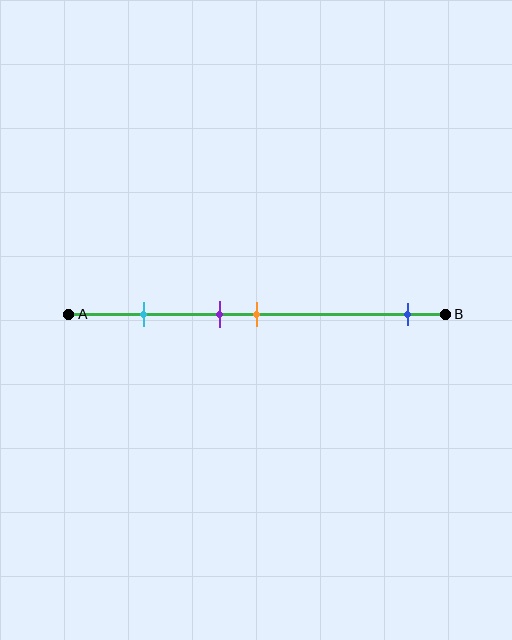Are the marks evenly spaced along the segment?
No, the marks are not evenly spaced.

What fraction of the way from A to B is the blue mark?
The blue mark is approximately 90% (0.9) of the way from A to B.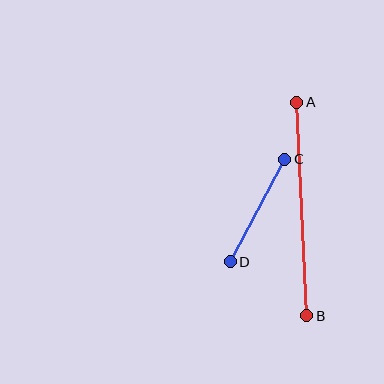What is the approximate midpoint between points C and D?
The midpoint is at approximately (257, 211) pixels.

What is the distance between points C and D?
The distance is approximately 116 pixels.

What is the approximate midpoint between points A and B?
The midpoint is at approximately (302, 209) pixels.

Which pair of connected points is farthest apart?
Points A and B are farthest apart.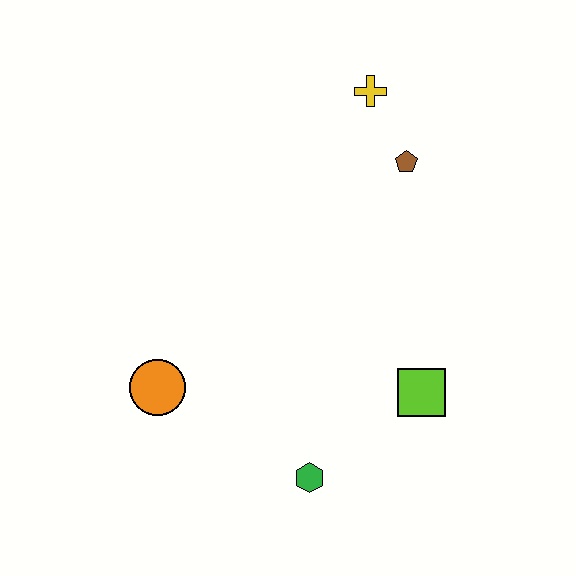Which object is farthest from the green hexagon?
The yellow cross is farthest from the green hexagon.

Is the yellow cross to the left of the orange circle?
No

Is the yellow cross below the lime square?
No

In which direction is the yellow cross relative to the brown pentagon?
The yellow cross is above the brown pentagon.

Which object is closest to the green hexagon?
The lime square is closest to the green hexagon.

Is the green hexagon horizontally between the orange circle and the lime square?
Yes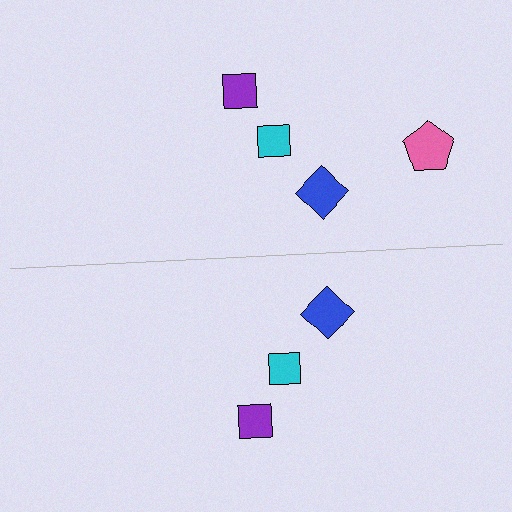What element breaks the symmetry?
A pink pentagon is missing from the bottom side.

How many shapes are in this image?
There are 7 shapes in this image.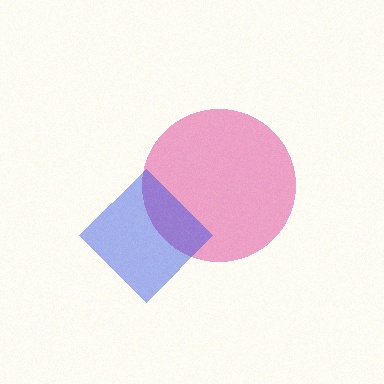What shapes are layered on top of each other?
The layered shapes are: a magenta circle, a blue diamond.